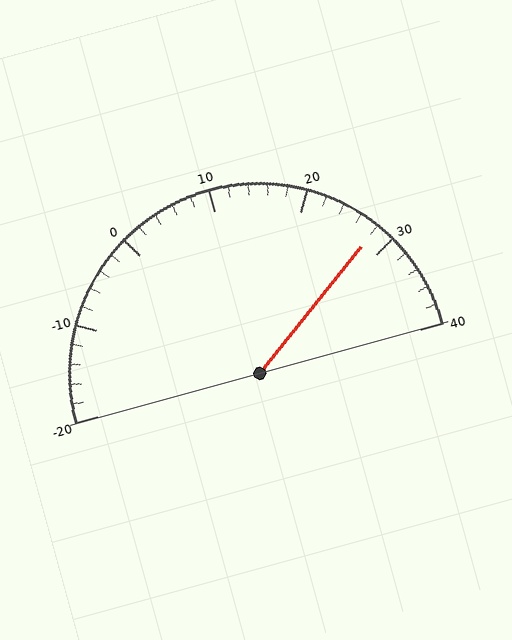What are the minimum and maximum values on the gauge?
The gauge ranges from -20 to 40.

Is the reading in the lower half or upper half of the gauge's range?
The reading is in the upper half of the range (-20 to 40).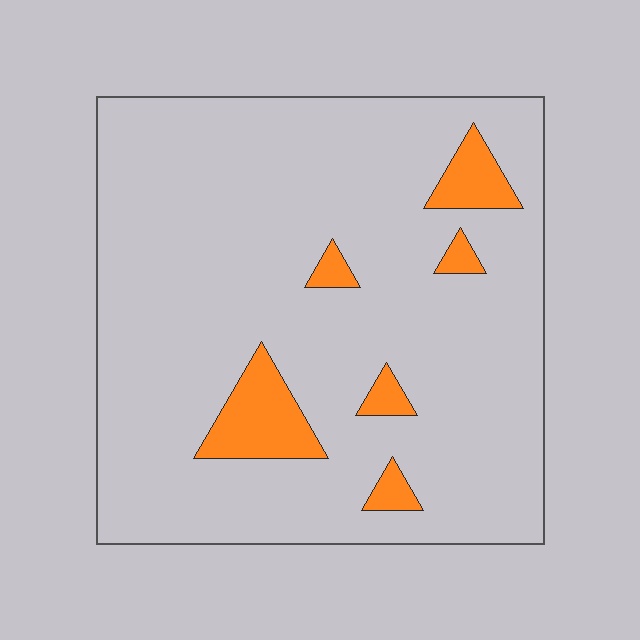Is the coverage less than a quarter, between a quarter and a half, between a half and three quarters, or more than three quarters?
Less than a quarter.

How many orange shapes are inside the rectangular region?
6.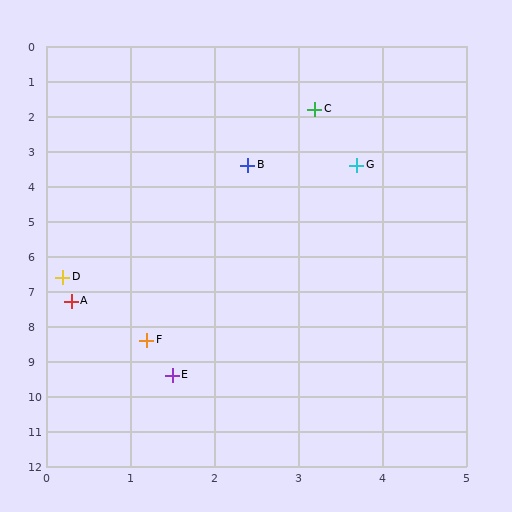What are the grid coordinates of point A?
Point A is at approximately (0.3, 7.3).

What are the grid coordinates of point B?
Point B is at approximately (2.4, 3.4).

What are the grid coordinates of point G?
Point G is at approximately (3.7, 3.4).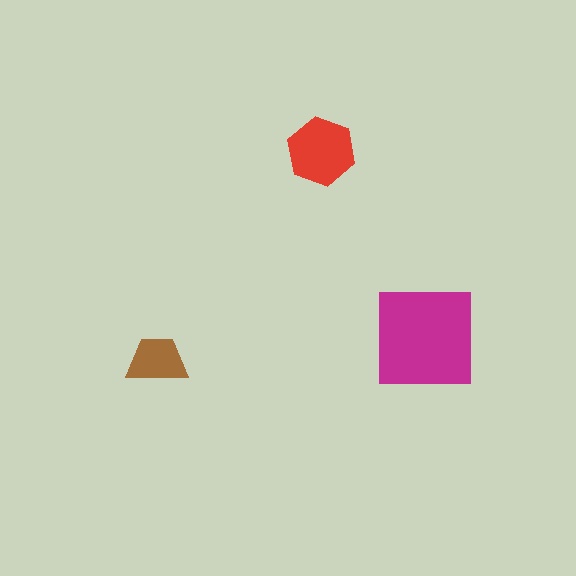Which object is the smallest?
The brown trapezoid.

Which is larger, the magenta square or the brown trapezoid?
The magenta square.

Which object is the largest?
The magenta square.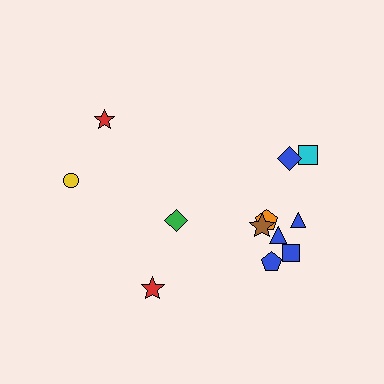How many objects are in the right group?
There are 8 objects.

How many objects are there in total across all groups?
There are 12 objects.